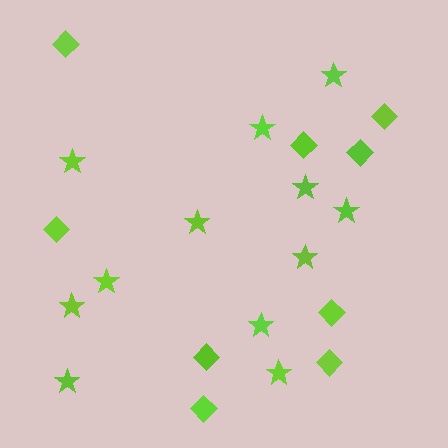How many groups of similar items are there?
There are 2 groups: one group of diamonds (9) and one group of stars (12).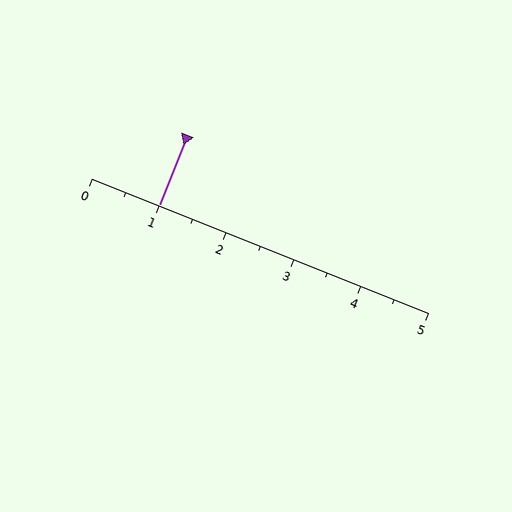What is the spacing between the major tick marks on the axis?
The major ticks are spaced 1 apart.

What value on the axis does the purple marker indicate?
The marker indicates approximately 1.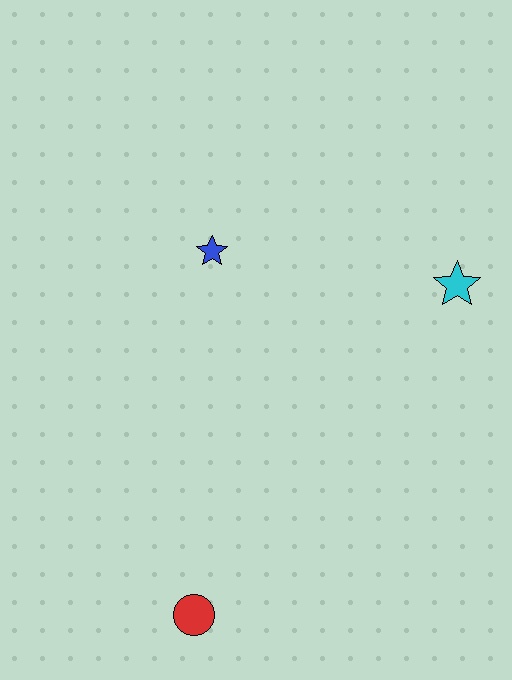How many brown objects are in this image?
There are no brown objects.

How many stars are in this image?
There are 2 stars.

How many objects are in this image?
There are 3 objects.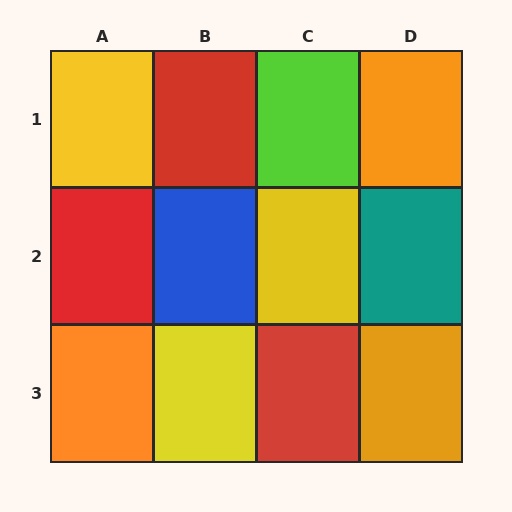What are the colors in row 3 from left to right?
Orange, yellow, red, orange.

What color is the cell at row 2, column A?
Red.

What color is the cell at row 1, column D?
Orange.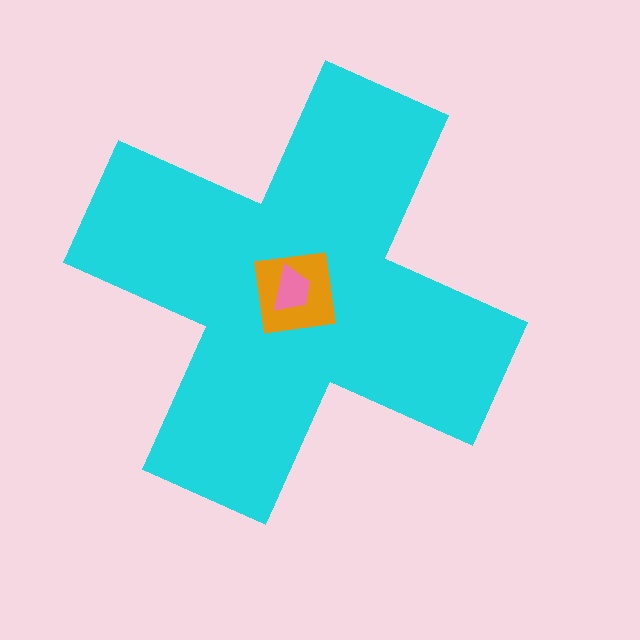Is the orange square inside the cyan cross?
Yes.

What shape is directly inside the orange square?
The pink trapezoid.